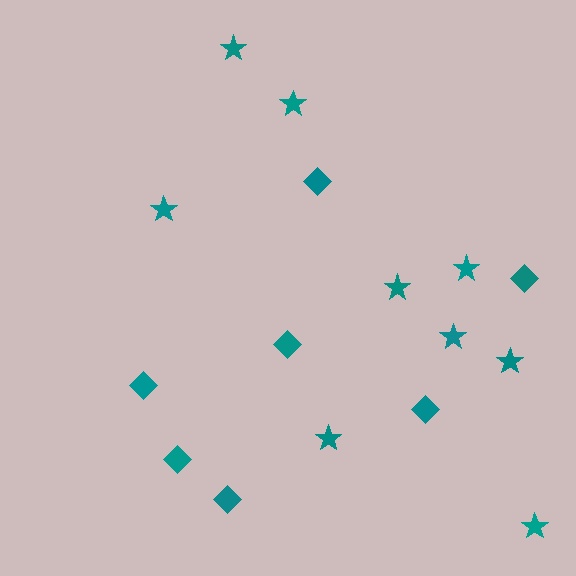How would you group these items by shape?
There are 2 groups: one group of diamonds (7) and one group of stars (9).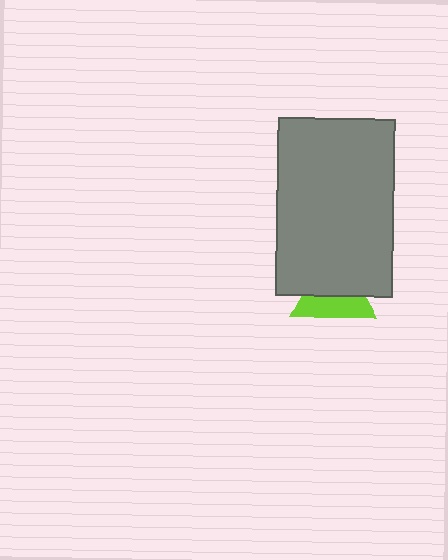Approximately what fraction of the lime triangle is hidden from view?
Roughly 55% of the lime triangle is hidden behind the gray rectangle.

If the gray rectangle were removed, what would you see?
You would see the complete lime triangle.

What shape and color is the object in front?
The object in front is a gray rectangle.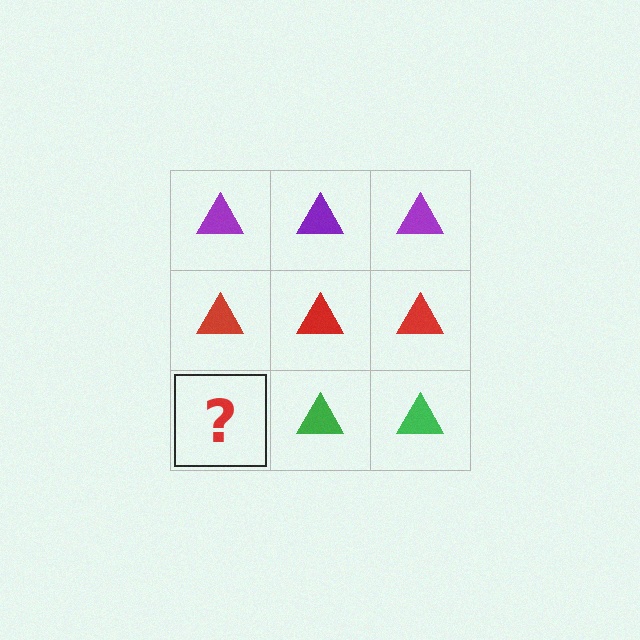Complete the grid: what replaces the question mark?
The question mark should be replaced with a green triangle.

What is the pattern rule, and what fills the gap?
The rule is that each row has a consistent color. The gap should be filled with a green triangle.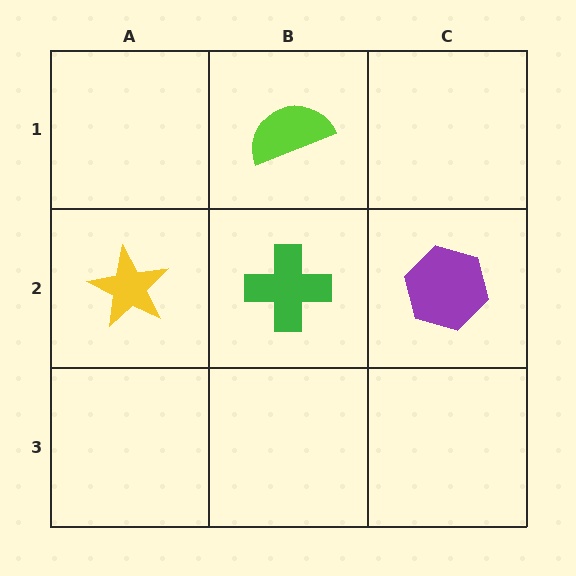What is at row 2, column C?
A purple hexagon.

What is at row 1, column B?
A lime semicircle.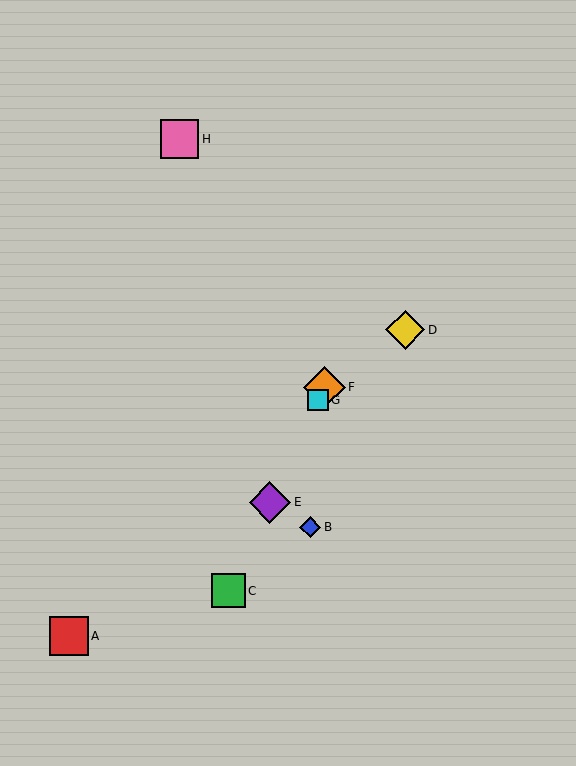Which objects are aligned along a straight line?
Objects C, E, F, G are aligned along a straight line.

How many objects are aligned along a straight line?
4 objects (C, E, F, G) are aligned along a straight line.